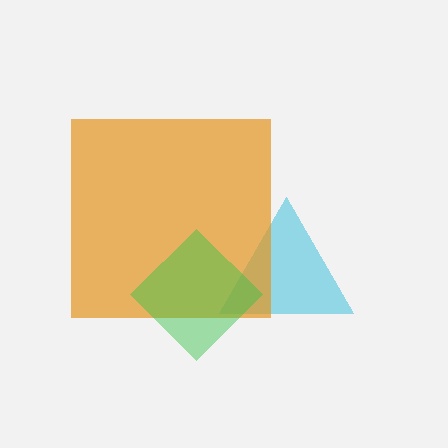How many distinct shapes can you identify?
There are 3 distinct shapes: a cyan triangle, an orange square, a green diamond.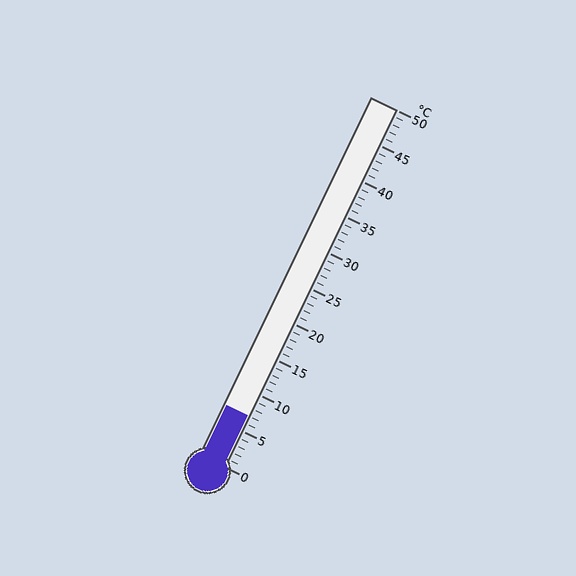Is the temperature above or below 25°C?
The temperature is below 25°C.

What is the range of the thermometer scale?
The thermometer scale ranges from 0°C to 50°C.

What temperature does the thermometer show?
The thermometer shows approximately 7°C.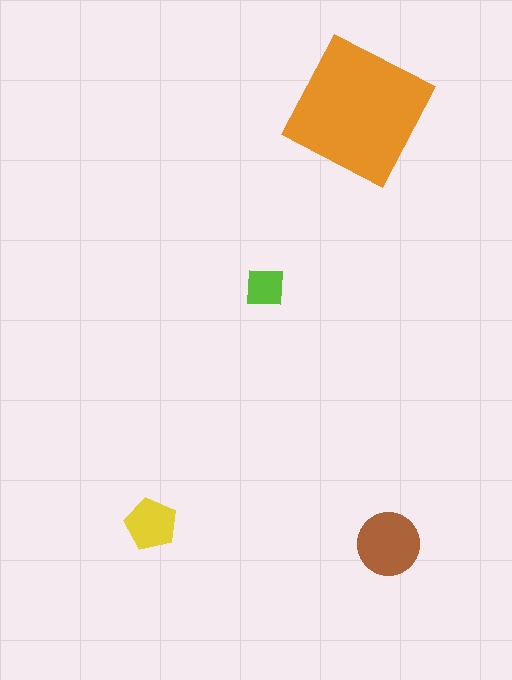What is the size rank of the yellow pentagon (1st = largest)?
3rd.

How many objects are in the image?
There are 4 objects in the image.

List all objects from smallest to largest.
The lime square, the yellow pentagon, the brown circle, the orange square.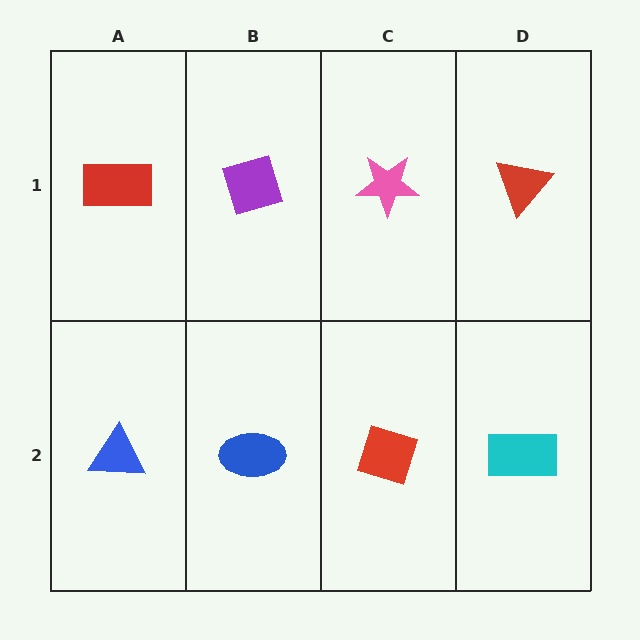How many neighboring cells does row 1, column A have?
2.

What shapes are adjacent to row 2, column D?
A red triangle (row 1, column D), a red diamond (row 2, column C).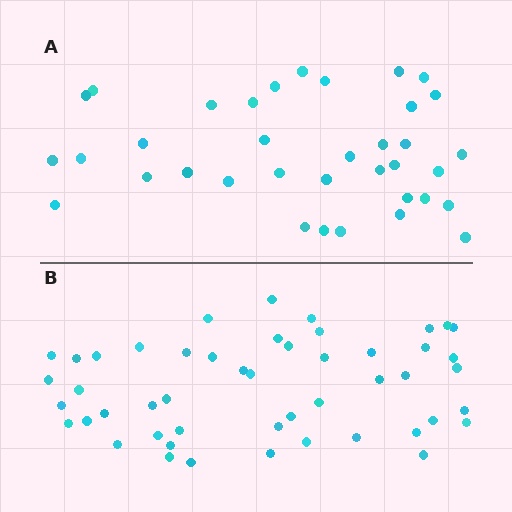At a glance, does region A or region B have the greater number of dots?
Region B (the bottom region) has more dots.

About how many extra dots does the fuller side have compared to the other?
Region B has approximately 15 more dots than region A.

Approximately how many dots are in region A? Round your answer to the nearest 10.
About 40 dots. (The exact count is 36, which rounds to 40.)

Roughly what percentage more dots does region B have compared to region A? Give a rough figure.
About 35% more.